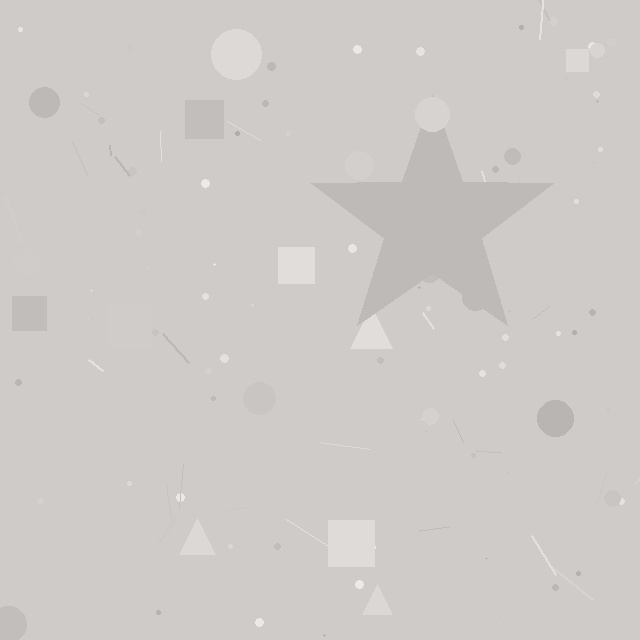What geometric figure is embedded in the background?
A star is embedded in the background.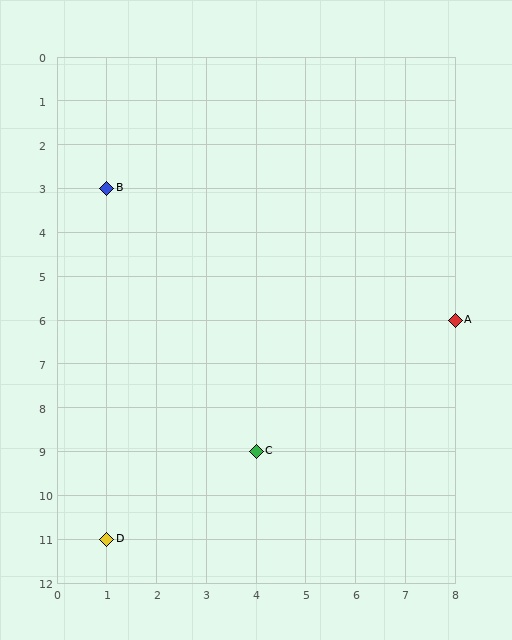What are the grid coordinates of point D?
Point D is at grid coordinates (1, 11).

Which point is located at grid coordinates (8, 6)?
Point A is at (8, 6).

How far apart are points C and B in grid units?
Points C and B are 3 columns and 6 rows apart (about 6.7 grid units diagonally).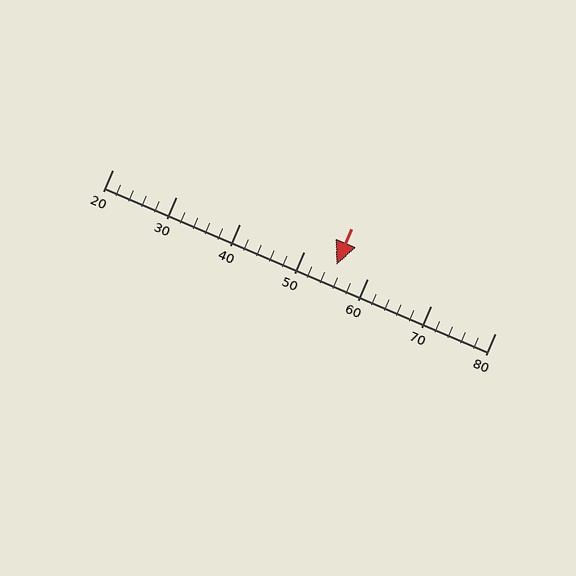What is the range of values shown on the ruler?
The ruler shows values from 20 to 80.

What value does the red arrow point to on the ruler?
The red arrow points to approximately 55.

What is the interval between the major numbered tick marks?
The major tick marks are spaced 10 units apart.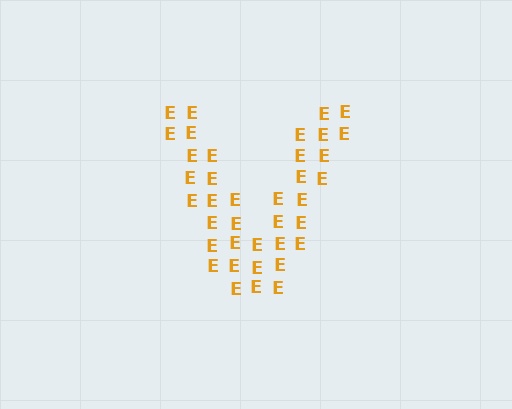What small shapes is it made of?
It is made of small letter E's.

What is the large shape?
The large shape is the letter V.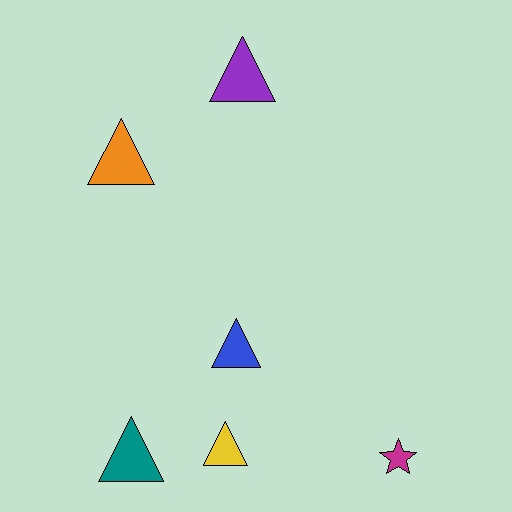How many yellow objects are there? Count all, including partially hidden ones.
There is 1 yellow object.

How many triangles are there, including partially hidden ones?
There are 5 triangles.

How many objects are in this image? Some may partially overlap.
There are 6 objects.